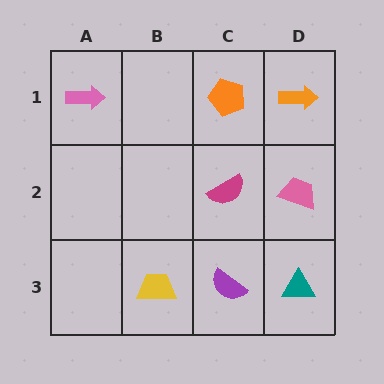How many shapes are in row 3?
3 shapes.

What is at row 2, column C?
A magenta semicircle.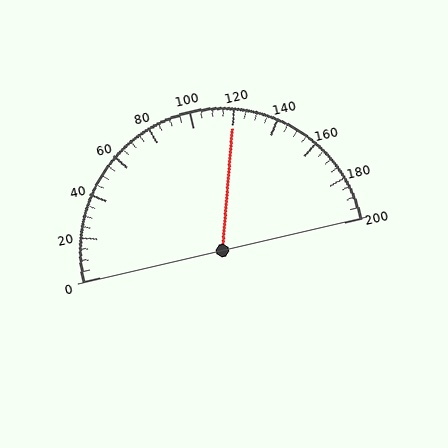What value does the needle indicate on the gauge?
The needle indicates approximately 120.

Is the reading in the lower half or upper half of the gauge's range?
The reading is in the upper half of the range (0 to 200).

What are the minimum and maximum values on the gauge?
The gauge ranges from 0 to 200.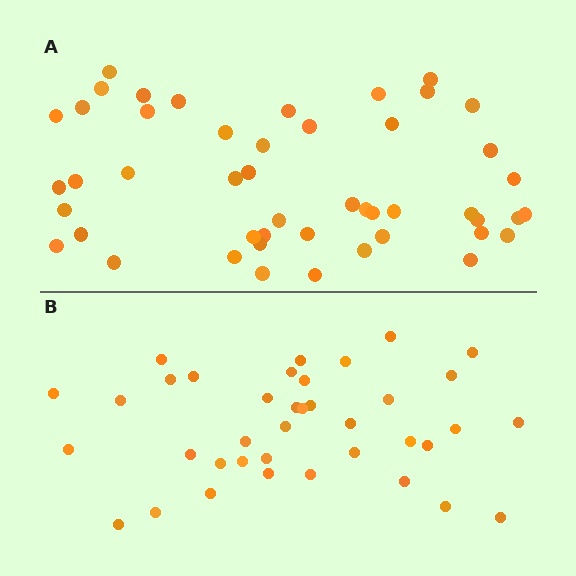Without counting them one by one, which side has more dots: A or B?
Region A (the top region) has more dots.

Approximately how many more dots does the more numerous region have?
Region A has roughly 10 or so more dots than region B.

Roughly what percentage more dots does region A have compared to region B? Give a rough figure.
About 25% more.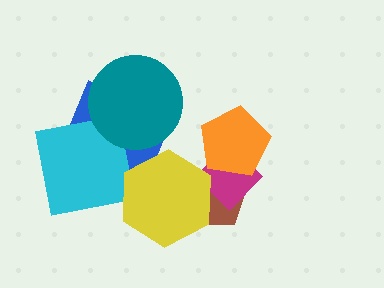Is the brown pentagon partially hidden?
Yes, it is partially covered by another shape.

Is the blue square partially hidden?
Yes, it is partially covered by another shape.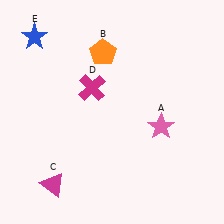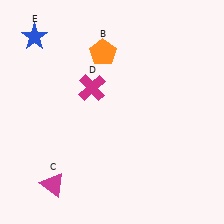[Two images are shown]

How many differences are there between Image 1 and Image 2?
There is 1 difference between the two images.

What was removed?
The pink star (A) was removed in Image 2.